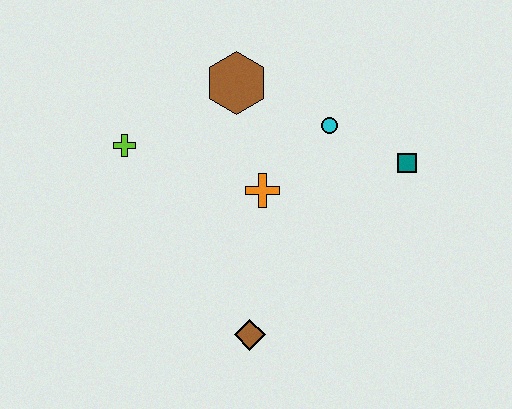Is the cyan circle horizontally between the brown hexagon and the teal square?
Yes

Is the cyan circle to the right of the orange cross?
Yes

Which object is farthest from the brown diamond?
The brown hexagon is farthest from the brown diamond.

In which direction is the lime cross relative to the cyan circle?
The lime cross is to the left of the cyan circle.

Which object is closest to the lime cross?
The brown hexagon is closest to the lime cross.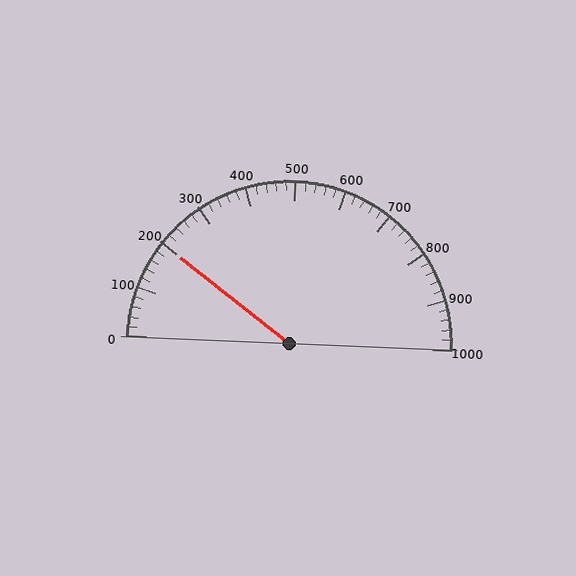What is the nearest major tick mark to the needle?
The nearest major tick mark is 200.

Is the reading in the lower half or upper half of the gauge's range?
The reading is in the lower half of the range (0 to 1000).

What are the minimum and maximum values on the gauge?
The gauge ranges from 0 to 1000.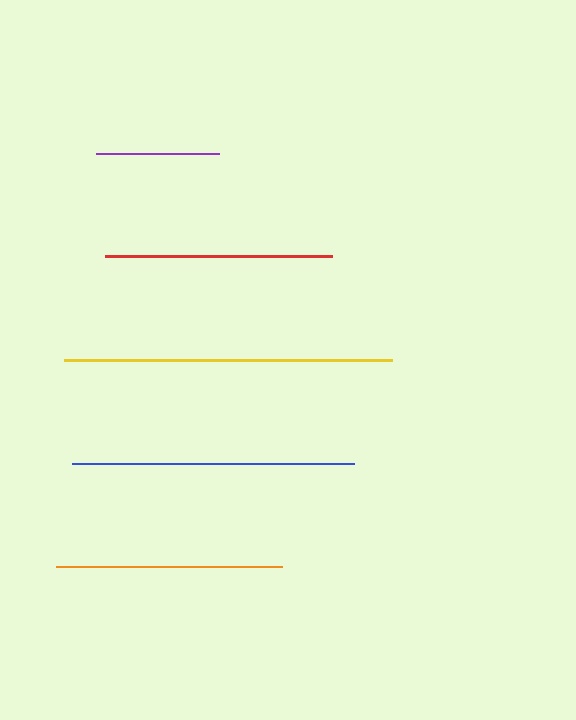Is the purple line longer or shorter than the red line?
The red line is longer than the purple line.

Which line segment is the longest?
The yellow line is the longest at approximately 328 pixels.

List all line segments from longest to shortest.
From longest to shortest: yellow, blue, red, orange, purple.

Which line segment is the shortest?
The purple line is the shortest at approximately 123 pixels.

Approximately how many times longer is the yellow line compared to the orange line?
The yellow line is approximately 1.5 times the length of the orange line.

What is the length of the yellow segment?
The yellow segment is approximately 328 pixels long.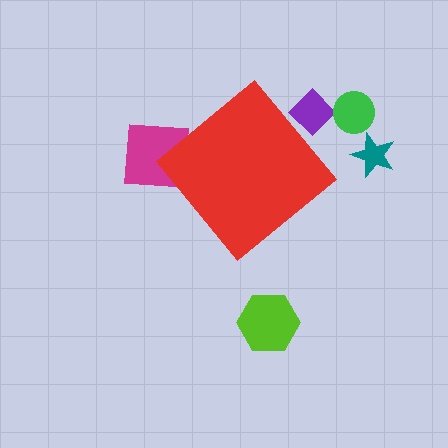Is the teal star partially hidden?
No, the teal star is fully visible.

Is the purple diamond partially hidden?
Yes, the purple diamond is partially hidden behind the red diamond.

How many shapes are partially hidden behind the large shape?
2 shapes are partially hidden.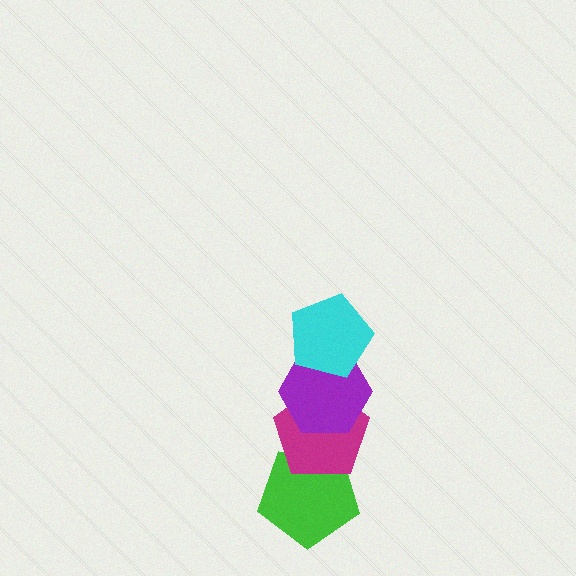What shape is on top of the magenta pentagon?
The purple hexagon is on top of the magenta pentagon.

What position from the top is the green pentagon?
The green pentagon is 4th from the top.